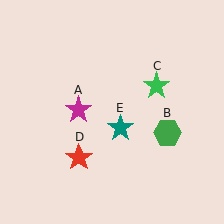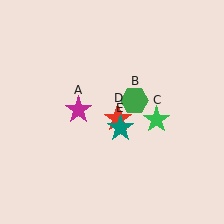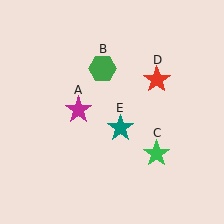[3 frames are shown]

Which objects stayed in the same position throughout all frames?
Magenta star (object A) and teal star (object E) remained stationary.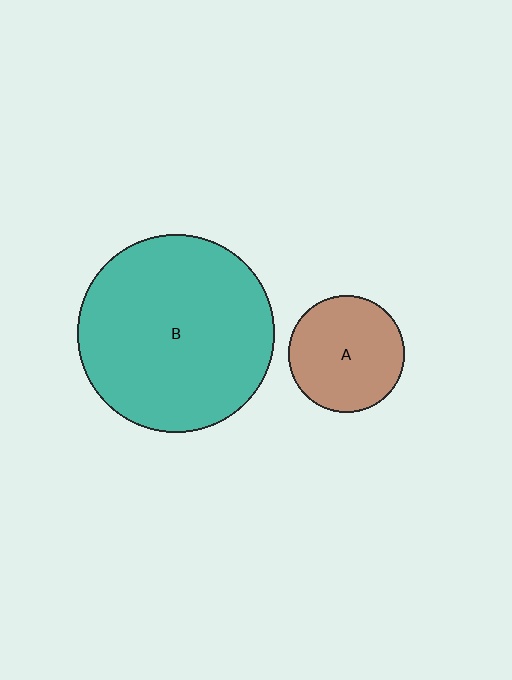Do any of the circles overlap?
No, none of the circles overlap.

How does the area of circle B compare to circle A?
Approximately 2.9 times.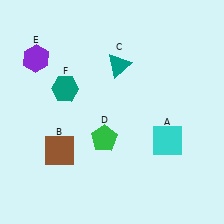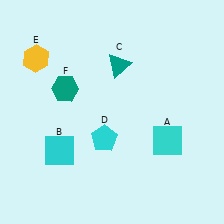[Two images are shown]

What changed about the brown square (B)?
In Image 1, B is brown. In Image 2, it changed to cyan.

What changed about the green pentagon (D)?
In Image 1, D is green. In Image 2, it changed to cyan.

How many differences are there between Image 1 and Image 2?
There are 3 differences between the two images.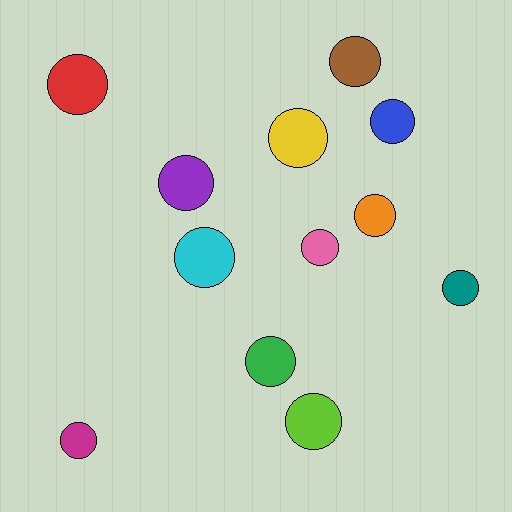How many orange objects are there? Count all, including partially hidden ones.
There is 1 orange object.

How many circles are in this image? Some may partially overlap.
There are 12 circles.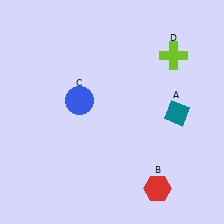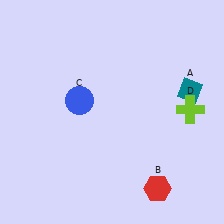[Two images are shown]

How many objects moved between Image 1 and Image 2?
2 objects moved between the two images.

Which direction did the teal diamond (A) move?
The teal diamond (A) moved up.